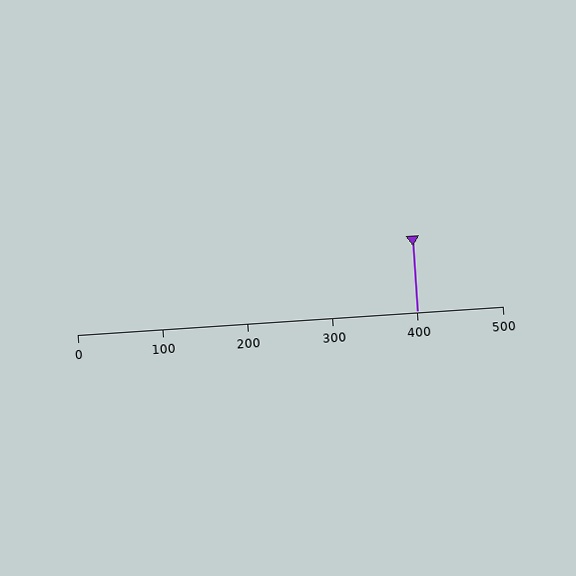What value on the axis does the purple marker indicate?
The marker indicates approximately 400.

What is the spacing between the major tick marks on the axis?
The major ticks are spaced 100 apart.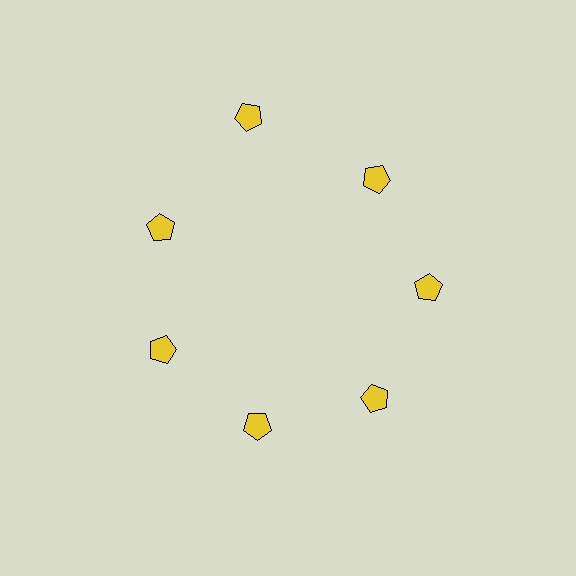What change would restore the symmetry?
The symmetry would be restored by moving it inward, back onto the ring so that all 7 pentagons sit at equal angles and equal distance from the center.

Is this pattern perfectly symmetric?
No. The 7 yellow pentagons are arranged in a ring, but one element near the 12 o'clock position is pushed outward from the center, breaking the 7-fold rotational symmetry.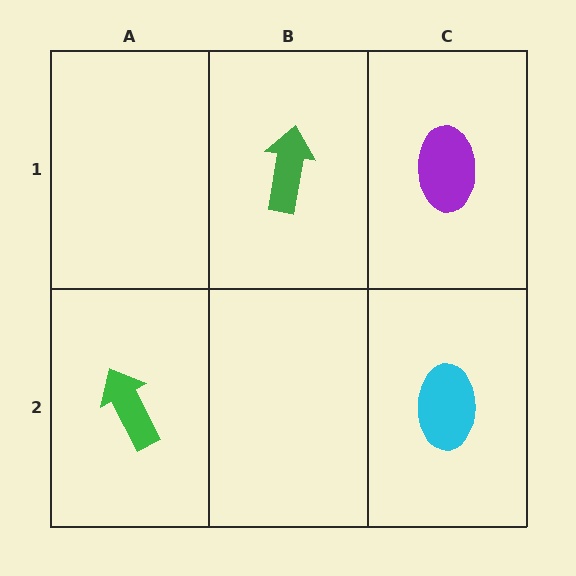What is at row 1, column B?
A green arrow.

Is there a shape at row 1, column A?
No, that cell is empty.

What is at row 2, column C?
A cyan ellipse.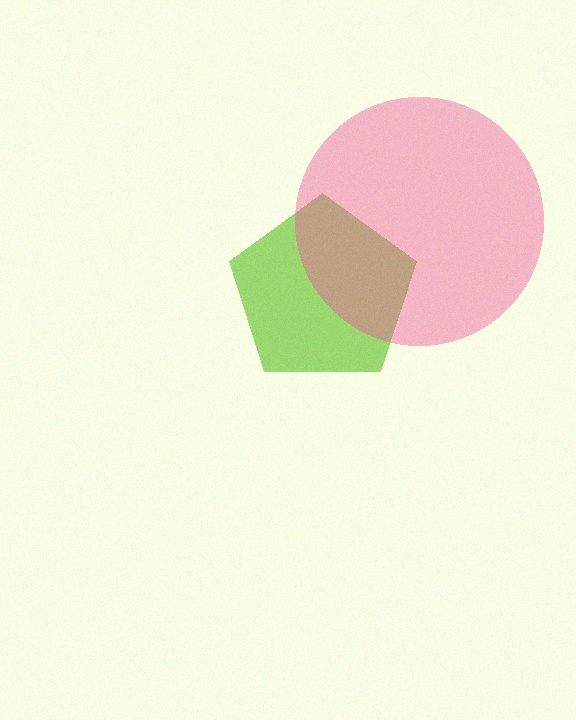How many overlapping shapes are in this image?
There are 2 overlapping shapes in the image.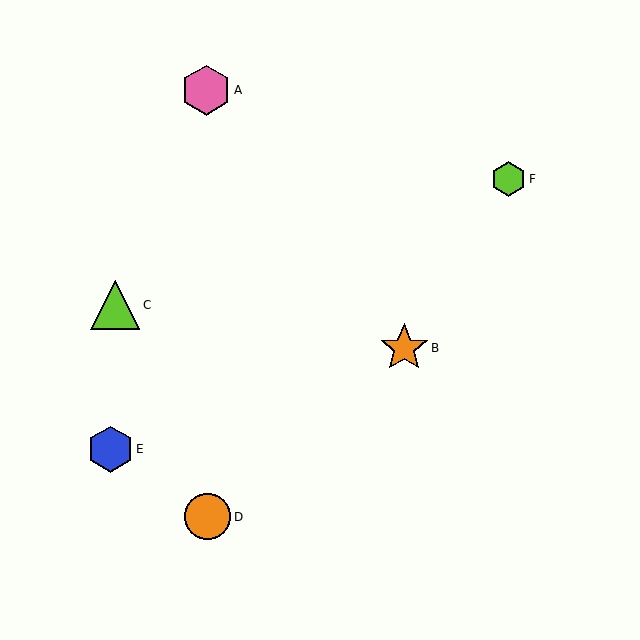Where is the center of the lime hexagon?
The center of the lime hexagon is at (508, 179).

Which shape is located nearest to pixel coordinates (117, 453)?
The blue hexagon (labeled E) at (110, 449) is nearest to that location.